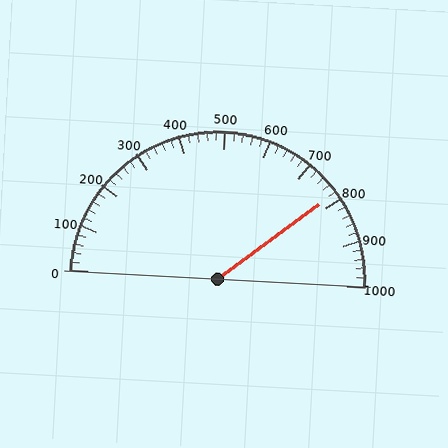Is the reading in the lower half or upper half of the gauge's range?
The reading is in the upper half of the range (0 to 1000).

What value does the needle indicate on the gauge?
The needle indicates approximately 780.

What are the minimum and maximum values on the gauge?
The gauge ranges from 0 to 1000.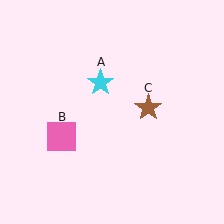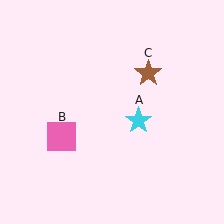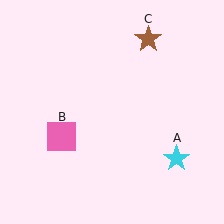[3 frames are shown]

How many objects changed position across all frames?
2 objects changed position: cyan star (object A), brown star (object C).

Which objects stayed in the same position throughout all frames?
Pink square (object B) remained stationary.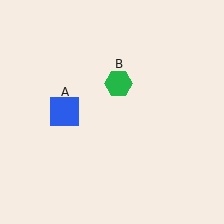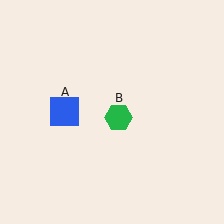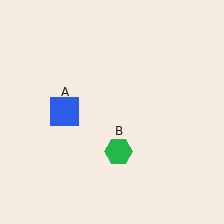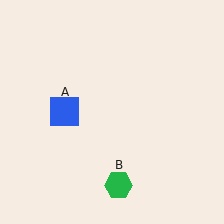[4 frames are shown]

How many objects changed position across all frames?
1 object changed position: green hexagon (object B).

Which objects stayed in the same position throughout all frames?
Blue square (object A) remained stationary.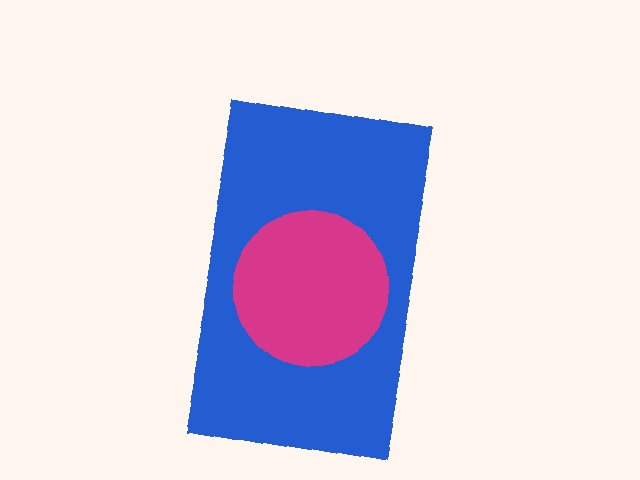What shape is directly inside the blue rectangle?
The magenta circle.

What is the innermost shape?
The magenta circle.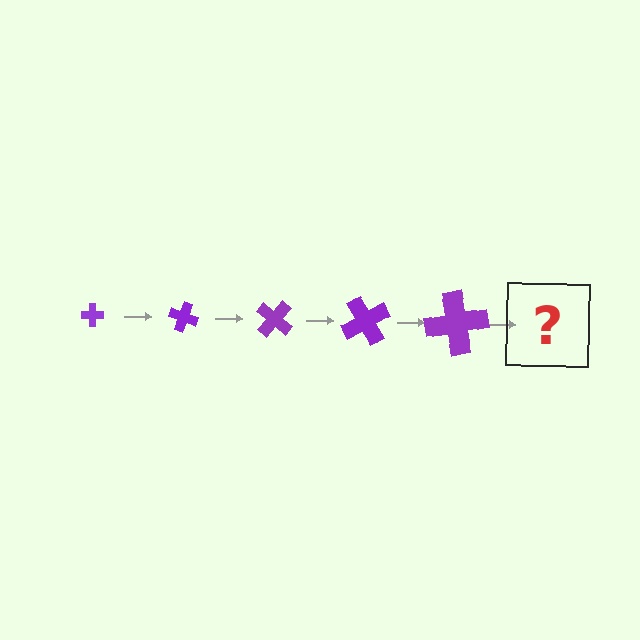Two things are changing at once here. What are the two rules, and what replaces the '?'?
The two rules are that the cross grows larger each step and it rotates 20 degrees each step. The '?' should be a cross, larger than the previous one and rotated 100 degrees from the start.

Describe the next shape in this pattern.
It should be a cross, larger than the previous one and rotated 100 degrees from the start.